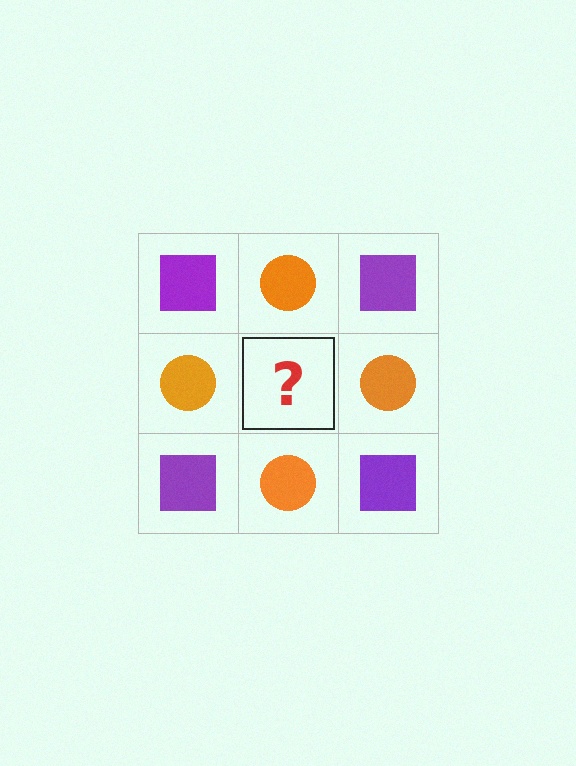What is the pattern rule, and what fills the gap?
The rule is that it alternates purple square and orange circle in a checkerboard pattern. The gap should be filled with a purple square.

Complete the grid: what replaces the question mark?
The question mark should be replaced with a purple square.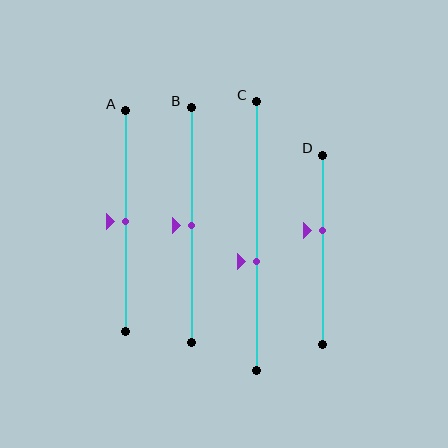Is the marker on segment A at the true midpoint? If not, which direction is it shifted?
Yes, the marker on segment A is at the true midpoint.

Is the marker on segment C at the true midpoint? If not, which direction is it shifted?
No, the marker on segment C is shifted downward by about 10% of the segment length.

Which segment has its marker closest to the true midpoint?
Segment A has its marker closest to the true midpoint.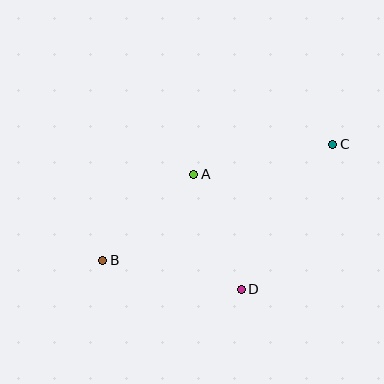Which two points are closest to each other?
Points A and D are closest to each other.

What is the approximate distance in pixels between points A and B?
The distance between A and B is approximately 125 pixels.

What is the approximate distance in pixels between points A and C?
The distance between A and C is approximately 142 pixels.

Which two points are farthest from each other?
Points B and C are farthest from each other.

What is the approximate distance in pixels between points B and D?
The distance between B and D is approximately 141 pixels.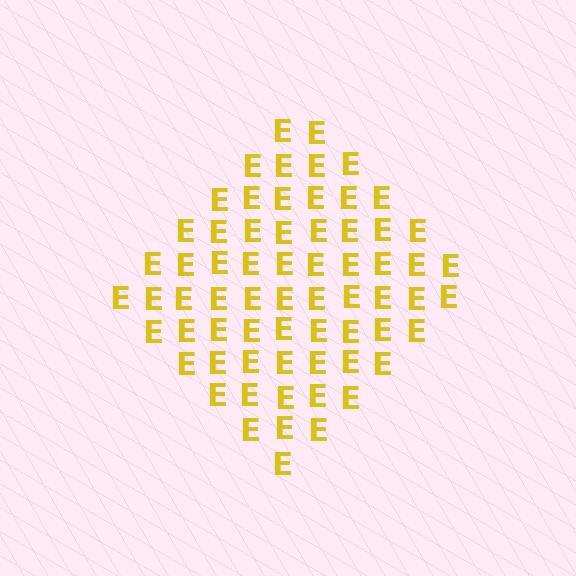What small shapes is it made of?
It is made of small letter E's.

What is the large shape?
The large shape is a diamond.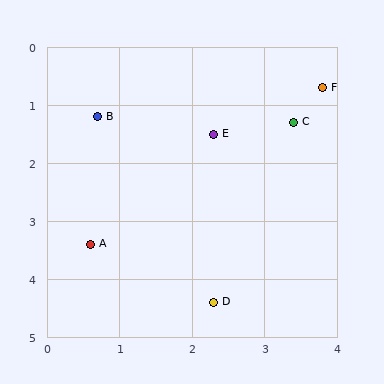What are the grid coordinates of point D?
Point D is at approximately (2.3, 4.4).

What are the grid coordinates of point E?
Point E is at approximately (2.3, 1.5).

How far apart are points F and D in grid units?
Points F and D are about 4.0 grid units apart.